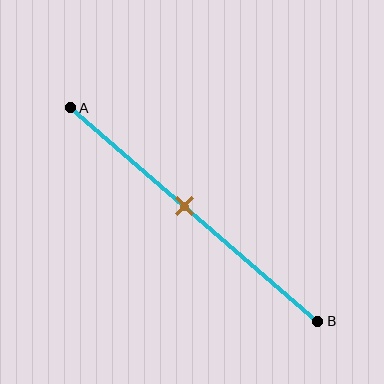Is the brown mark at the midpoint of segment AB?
No, the mark is at about 45% from A, not at the 50% midpoint.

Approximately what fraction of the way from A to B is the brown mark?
The brown mark is approximately 45% of the way from A to B.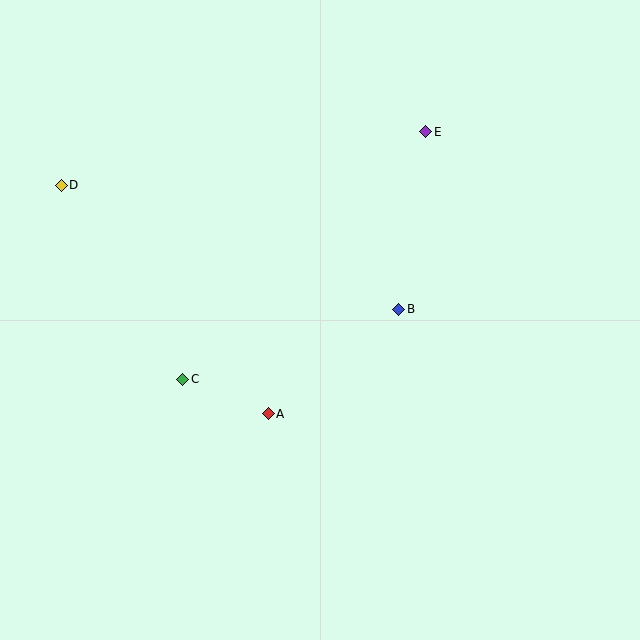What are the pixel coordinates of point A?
Point A is at (268, 414).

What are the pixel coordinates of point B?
Point B is at (399, 309).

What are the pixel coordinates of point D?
Point D is at (61, 185).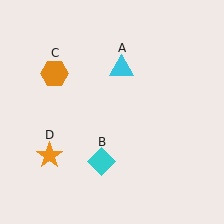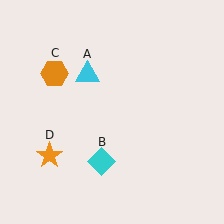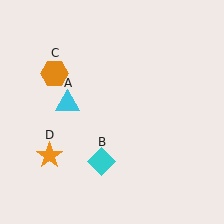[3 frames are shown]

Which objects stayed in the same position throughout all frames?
Cyan diamond (object B) and orange hexagon (object C) and orange star (object D) remained stationary.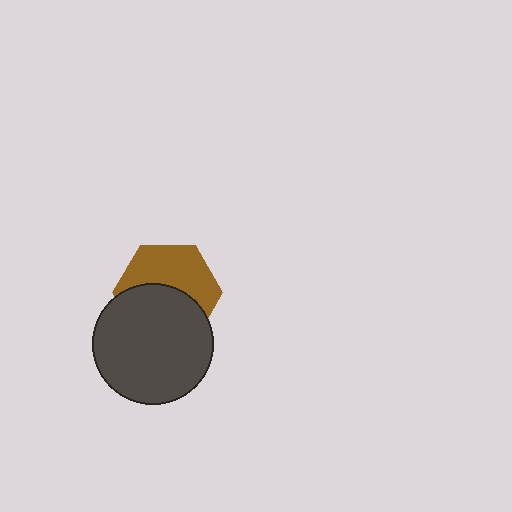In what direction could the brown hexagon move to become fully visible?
The brown hexagon could move up. That would shift it out from behind the dark gray circle entirely.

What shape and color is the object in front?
The object in front is a dark gray circle.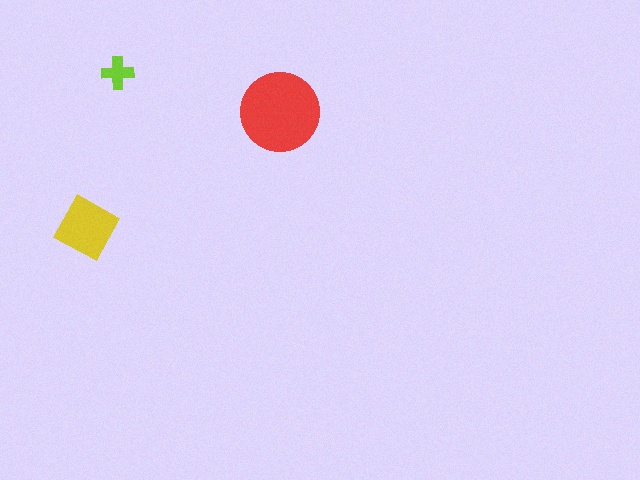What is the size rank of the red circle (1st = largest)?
1st.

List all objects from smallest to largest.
The lime cross, the yellow diamond, the red circle.